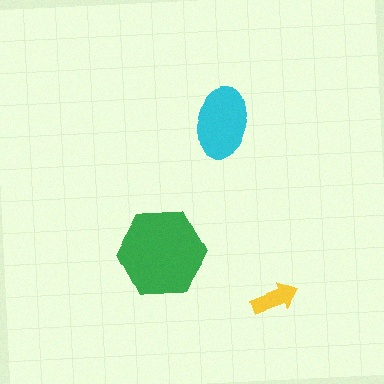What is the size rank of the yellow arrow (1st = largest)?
3rd.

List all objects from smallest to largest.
The yellow arrow, the cyan ellipse, the green hexagon.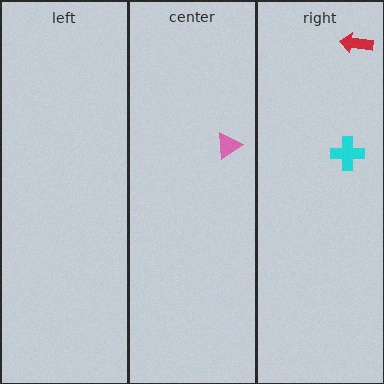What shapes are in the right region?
The cyan cross, the red arrow.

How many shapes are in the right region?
2.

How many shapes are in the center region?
1.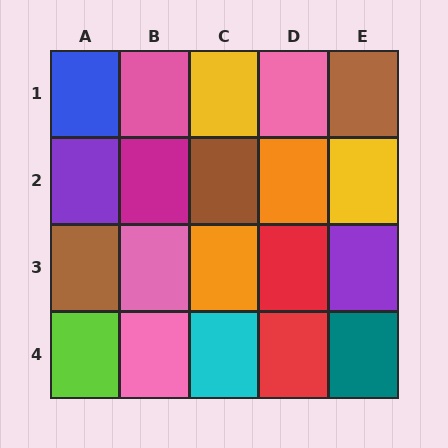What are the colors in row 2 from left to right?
Purple, magenta, brown, orange, yellow.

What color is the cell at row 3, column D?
Red.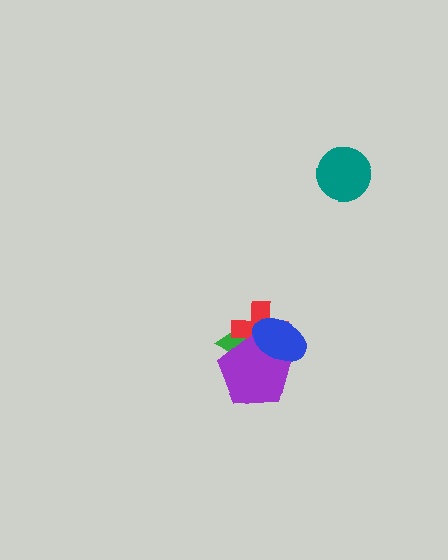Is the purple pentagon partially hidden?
Yes, it is partially covered by another shape.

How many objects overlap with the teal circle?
0 objects overlap with the teal circle.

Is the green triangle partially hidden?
Yes, it is partially covered by another shape.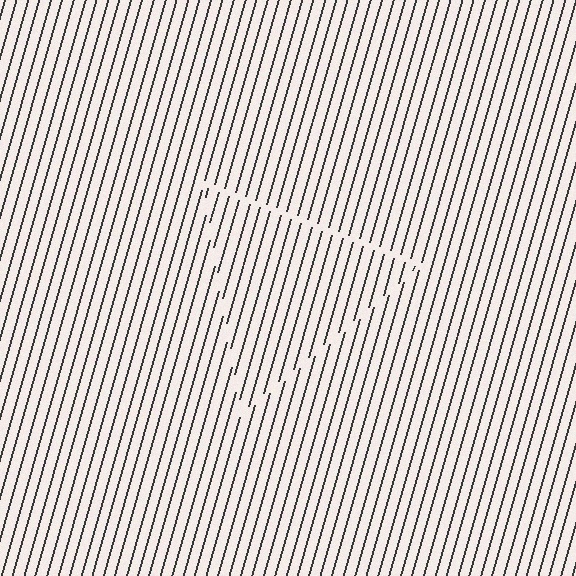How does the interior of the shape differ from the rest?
The interior of the shape contains the same grating, shifted by half a period — the contour is defined by the phase discontinuity where line-ends from the inner and outer gratings abut.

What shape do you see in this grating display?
An illusory triangle. The interior of the shape contains the same grating, shifted by half a period — the contour is defined by the phase discontinuity where line-ends from the inner and outer gratings abut.